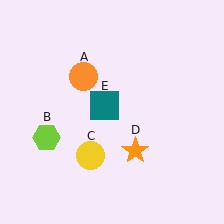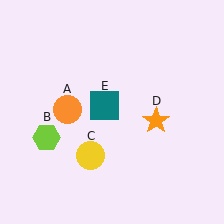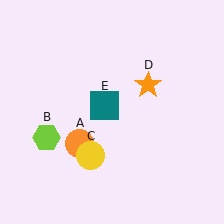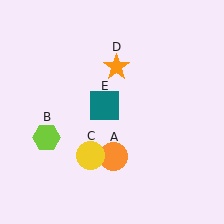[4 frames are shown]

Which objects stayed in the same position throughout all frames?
Lime hexagon (object B) and yellow circle (object C) and teal square (object E) remained stationary.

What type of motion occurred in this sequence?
The orange circle (object A), orange star (object D) rotated counterclockwise around the center of the scene.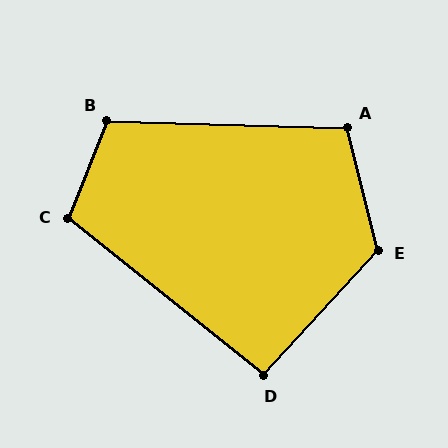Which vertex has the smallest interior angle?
D, at approximately 94 degrees.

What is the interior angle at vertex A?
Approximately 106 degrees (obtuse).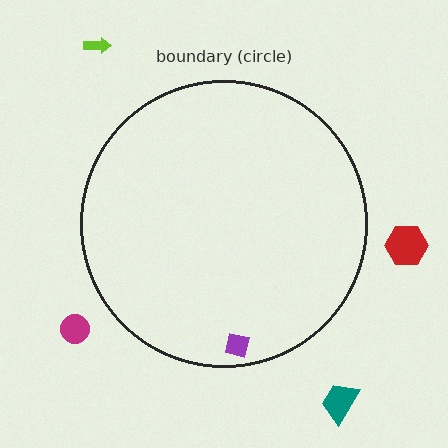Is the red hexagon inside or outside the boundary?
Outside.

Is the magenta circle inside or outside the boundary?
Outside.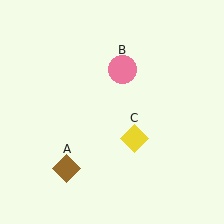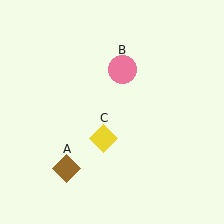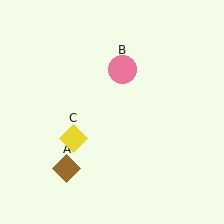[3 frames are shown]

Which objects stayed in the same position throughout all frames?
Brown diamond (object A) and pink circle (object B) remained stationary.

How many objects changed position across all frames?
1 object changed position: yellow diamond (object C).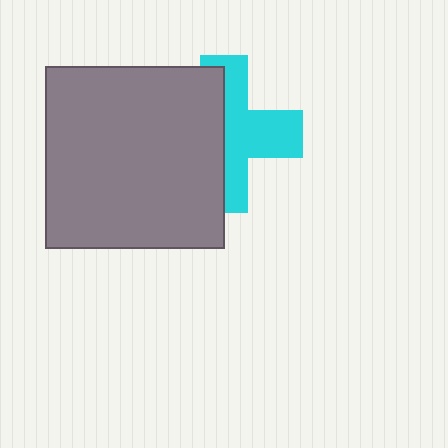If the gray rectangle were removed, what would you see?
You would see the complete cyan cross.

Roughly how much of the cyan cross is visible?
About half of it is visible (roughly 50%).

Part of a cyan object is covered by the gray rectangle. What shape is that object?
It is a cross.